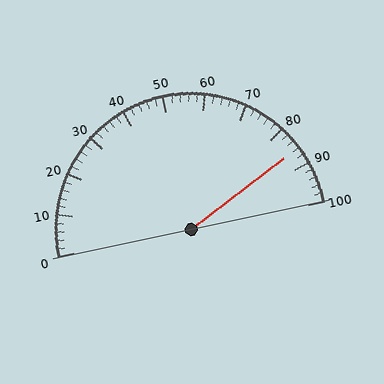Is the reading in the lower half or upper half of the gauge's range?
The reading is in the upper half of the range (0 to 100).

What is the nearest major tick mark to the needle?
The nearest major tick mark is 90.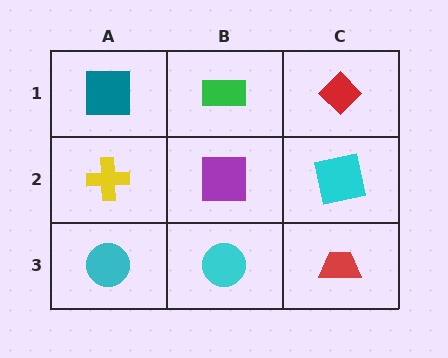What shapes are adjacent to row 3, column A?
A yellow cross (row 2, column A), a cyan circle (row 3, column B).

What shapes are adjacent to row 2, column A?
A teal square (row 1, column A), a cyan circle (row 3, column A), a purple square (row 2, column B).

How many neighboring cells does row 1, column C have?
2.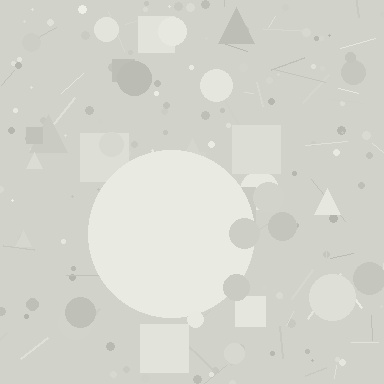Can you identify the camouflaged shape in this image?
The camouflaged shape is a circle.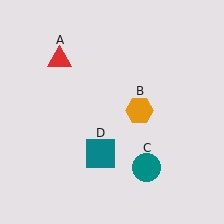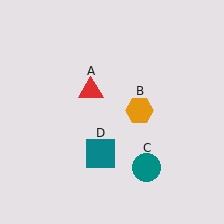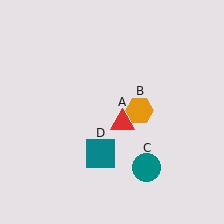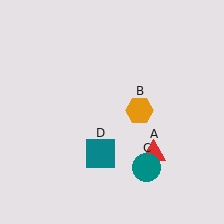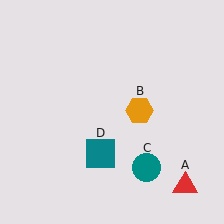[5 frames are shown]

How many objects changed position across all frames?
1 object changed position: red triangle (object A).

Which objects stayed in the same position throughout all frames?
Orange hexagon (object B) and teal circle (object C) and teal square (object D) remained stationary.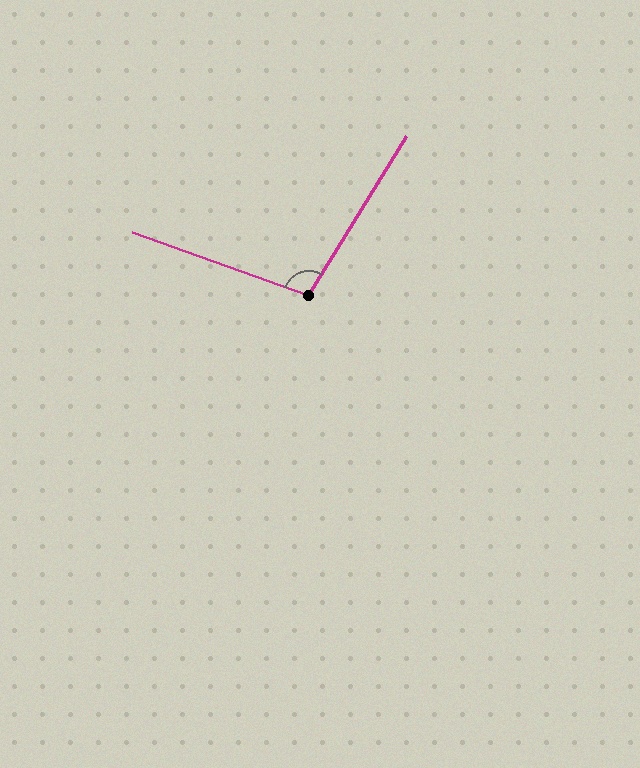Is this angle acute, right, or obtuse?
It is obtuse.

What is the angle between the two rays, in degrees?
Approximately 102 degrees.